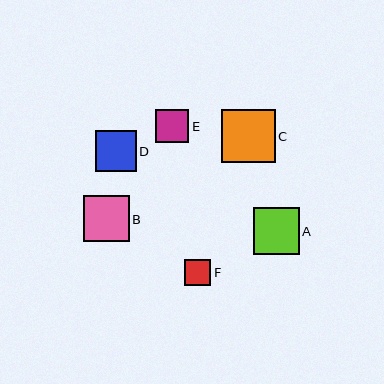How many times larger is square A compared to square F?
Square A is approximately 1.8 times the size of square F.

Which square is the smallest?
Square F is the smallest with a size of approximately 26 pixels.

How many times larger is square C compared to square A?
Square C is approximately 1.2 times the size of square A.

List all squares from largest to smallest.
From largest to smallest: C, A, B, D, E, F.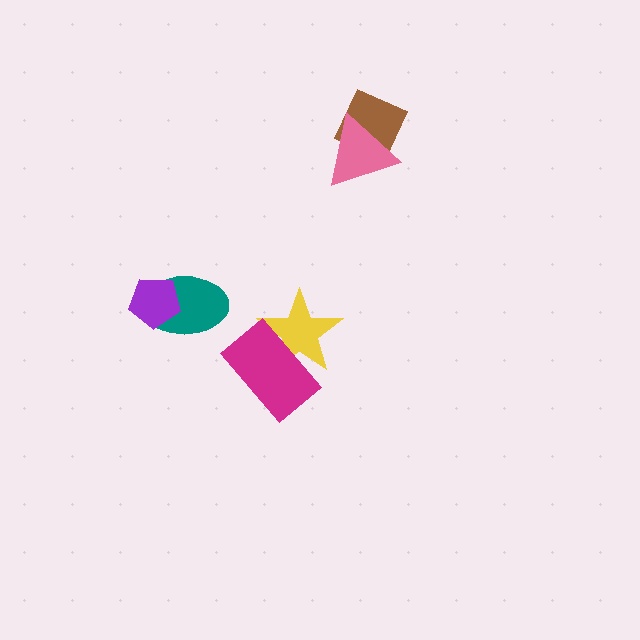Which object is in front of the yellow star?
The magenta rectangle is in front of the yellow star.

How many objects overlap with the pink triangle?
1 object overlaps with the pink triangle.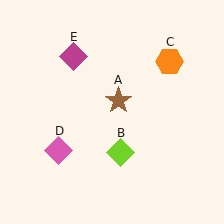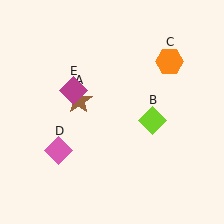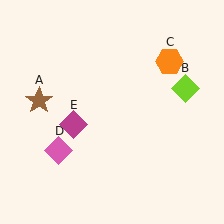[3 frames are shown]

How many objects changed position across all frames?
3 objects changed position: brown star (object A), lime diamond (object B), magenta diamond (object E).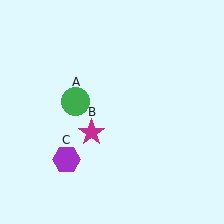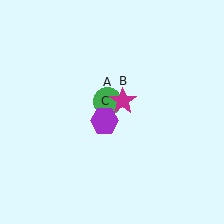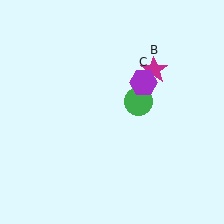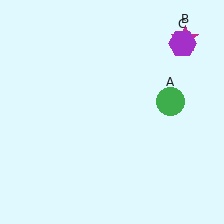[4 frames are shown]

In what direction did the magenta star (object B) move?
The magenta star (object B) moved up and to the right.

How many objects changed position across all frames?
3 objects changed position: green circle (object A), magenta star (object B), purple hexagon (object C).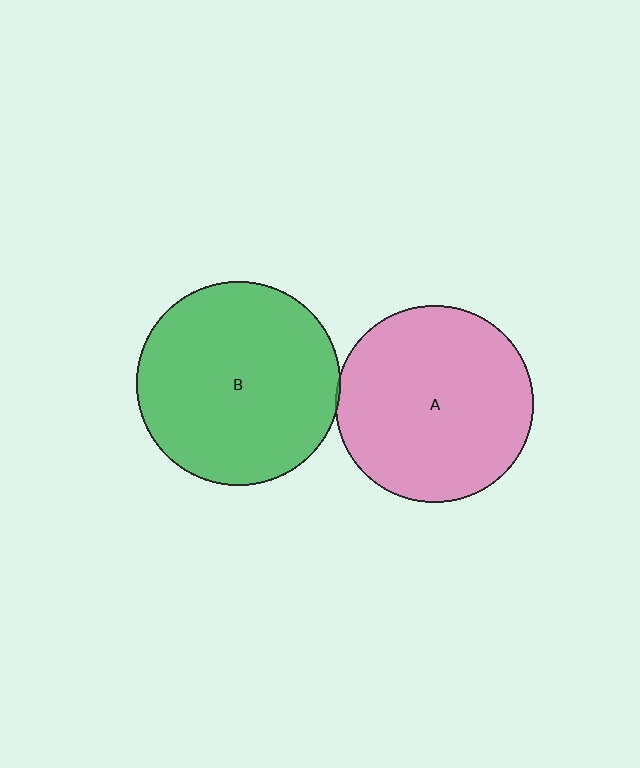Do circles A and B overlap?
Yes.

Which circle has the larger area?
Circle B (green).